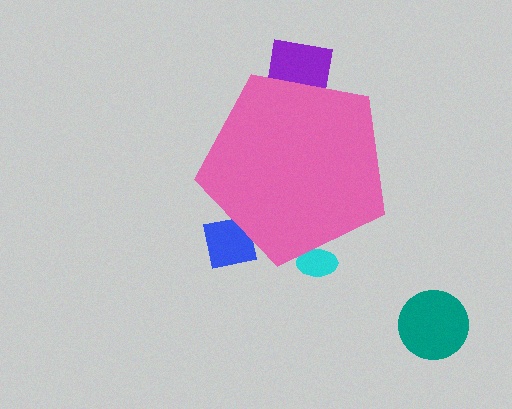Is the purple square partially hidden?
Yes, the purple square is partially hidden behind the pink pentagon.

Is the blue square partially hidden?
Yes, the blue square is partially hidden behind the pink pentagon.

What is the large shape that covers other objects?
A pink pentagon.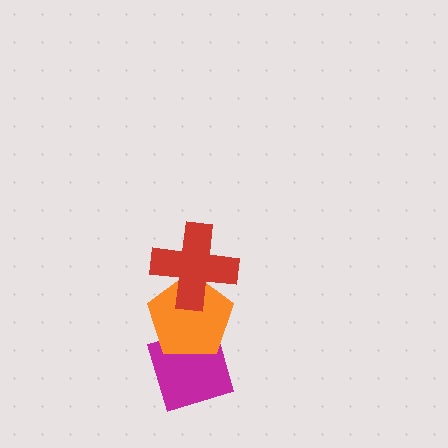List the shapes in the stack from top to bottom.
From top to bottom: the red cross, the orange pentagon, the magenta diamond.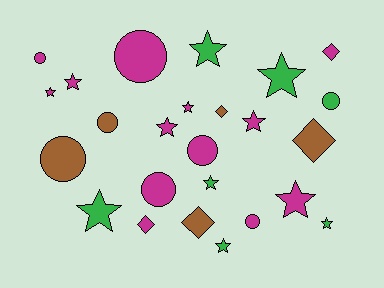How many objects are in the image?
There are 25 objects.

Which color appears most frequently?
Magenta, with 13 objects.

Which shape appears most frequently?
Star, with 12 objects.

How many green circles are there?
There is 1 green circle.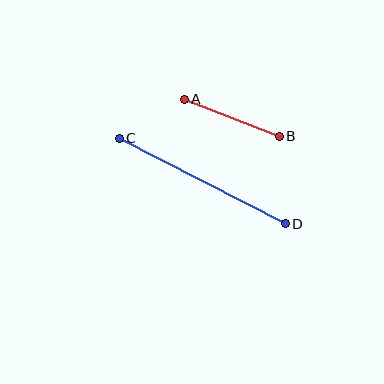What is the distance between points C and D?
The distance is approximately 187 pixels.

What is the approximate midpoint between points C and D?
The midpoint is at approximately (202, 181) pixels.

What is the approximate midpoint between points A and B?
The midpoint is at approximately (232, 118) pixels.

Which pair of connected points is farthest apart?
Points C and D are farthest apart.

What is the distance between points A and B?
The distance is approximately 102 pixels.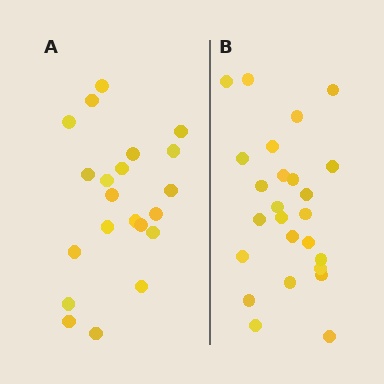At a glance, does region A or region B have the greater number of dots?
Region B (the right region) has more dots.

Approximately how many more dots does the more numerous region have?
Region B has about 4 more dots than region A.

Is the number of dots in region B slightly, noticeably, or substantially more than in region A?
Region B has only slightly more — the two regions are fairly close. The ratio is roughly 1.2 to 1.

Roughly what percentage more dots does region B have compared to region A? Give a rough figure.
About 20% more.